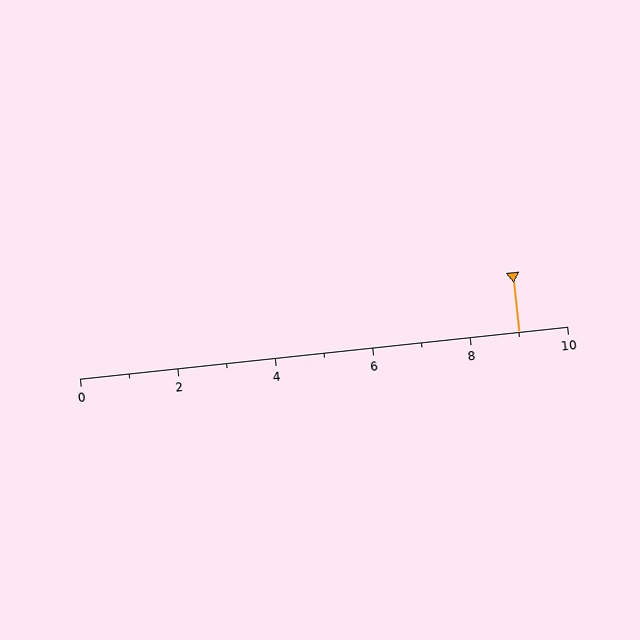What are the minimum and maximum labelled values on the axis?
The axis runs from 0 to 10.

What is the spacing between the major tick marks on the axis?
The major ticks are spaced 2 apart.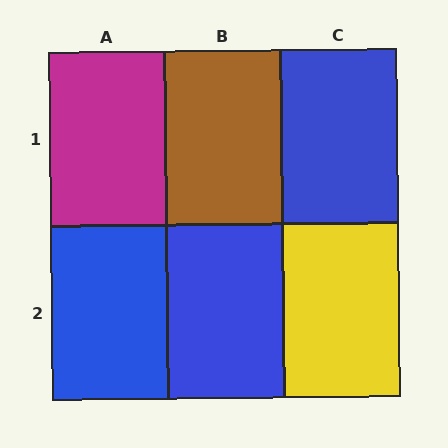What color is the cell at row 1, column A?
Magenta.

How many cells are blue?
3 cells are blue.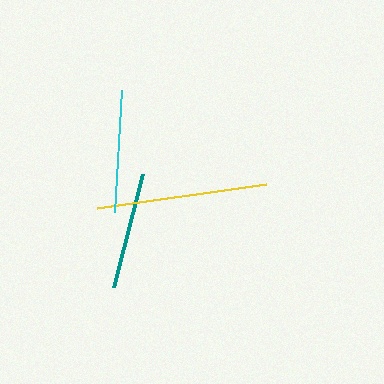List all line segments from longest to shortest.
From longest to shortest: yellow, cyan, teal.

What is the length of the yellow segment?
The yellow segment is approximately 171 pixels long.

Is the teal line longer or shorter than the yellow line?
The yellow line is longer than the teal line.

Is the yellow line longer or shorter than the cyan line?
The yellow line is longer than the cyan line.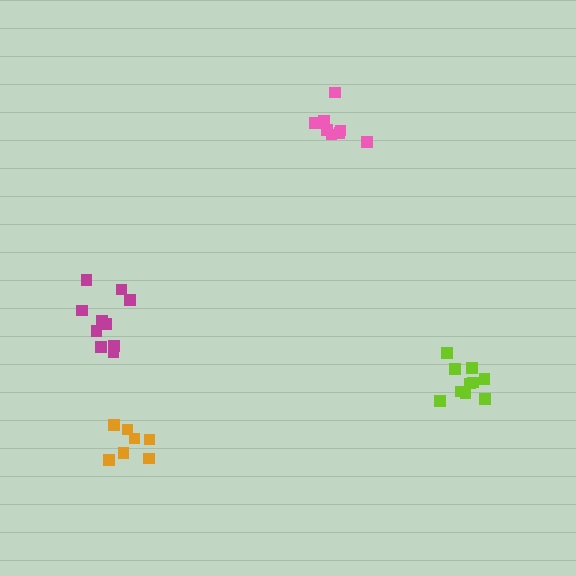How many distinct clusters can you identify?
There are 4 distinct clusters.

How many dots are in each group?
Group 1: 8 dots, Group 2: 7 dots, Group 3: 10 dots, Group 4: 10 dots (35 total).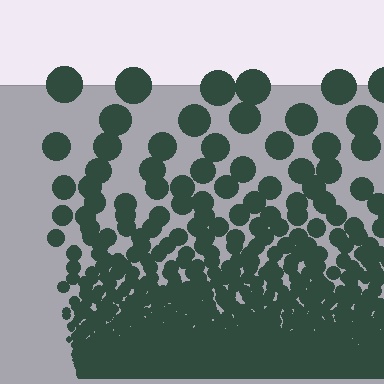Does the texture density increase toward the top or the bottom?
Density increases toward the bottom.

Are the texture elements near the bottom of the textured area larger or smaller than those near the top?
Smaller. The gradient is inverted — elements near the bottom are smaller and denser.